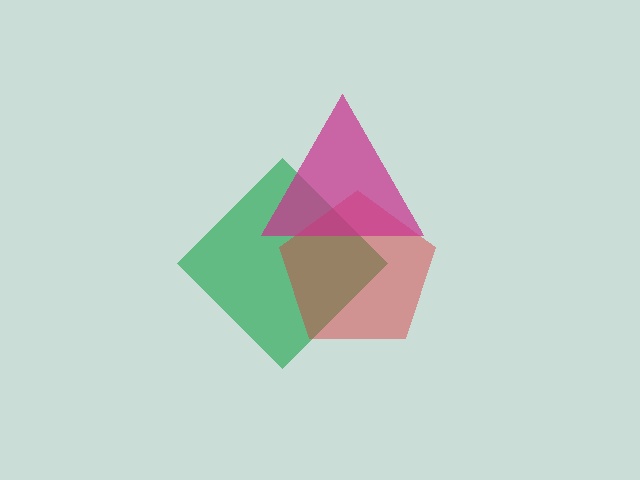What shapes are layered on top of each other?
The layered shapes are: a green diamond, a red pentagon, a magenta triangle.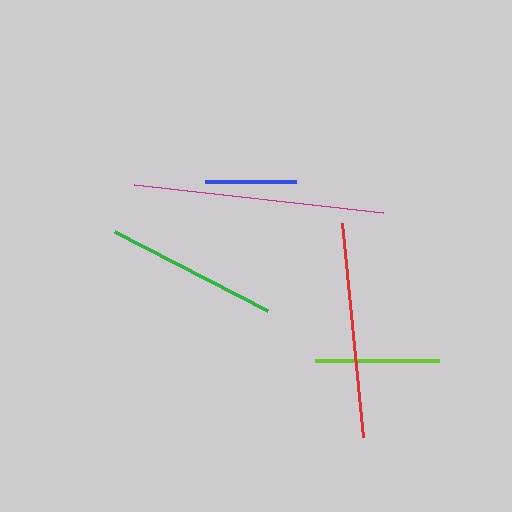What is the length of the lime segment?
The lime segment is approximately 124 pixels long.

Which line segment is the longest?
The magenta line is the longest at approximately 251 pixels.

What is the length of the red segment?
The red segment is approximately 215 pixels long.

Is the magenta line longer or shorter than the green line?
The magenta line is longer than the green line.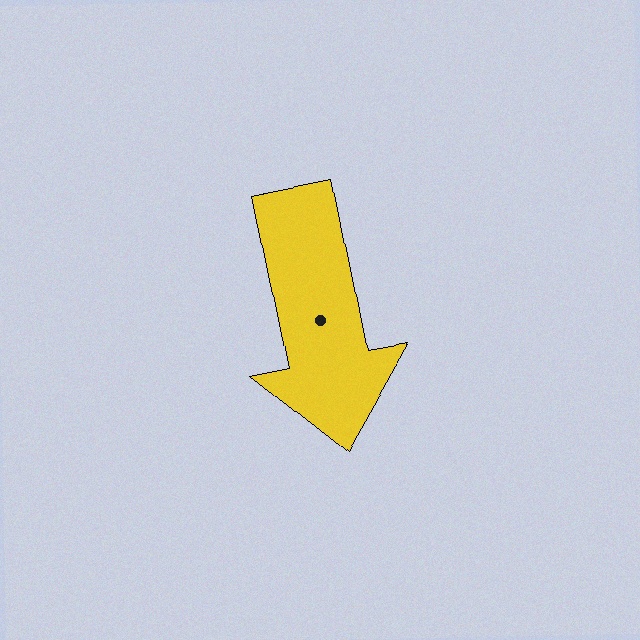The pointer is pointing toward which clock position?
Roughly 6 o'clock.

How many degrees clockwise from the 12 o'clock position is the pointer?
Approximately 169 degrees.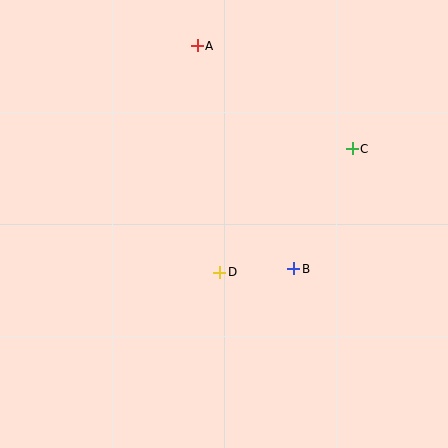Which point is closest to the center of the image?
Point D at (220, 272) is closest to the center.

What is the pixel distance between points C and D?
The distance between C and D is 181 pixels.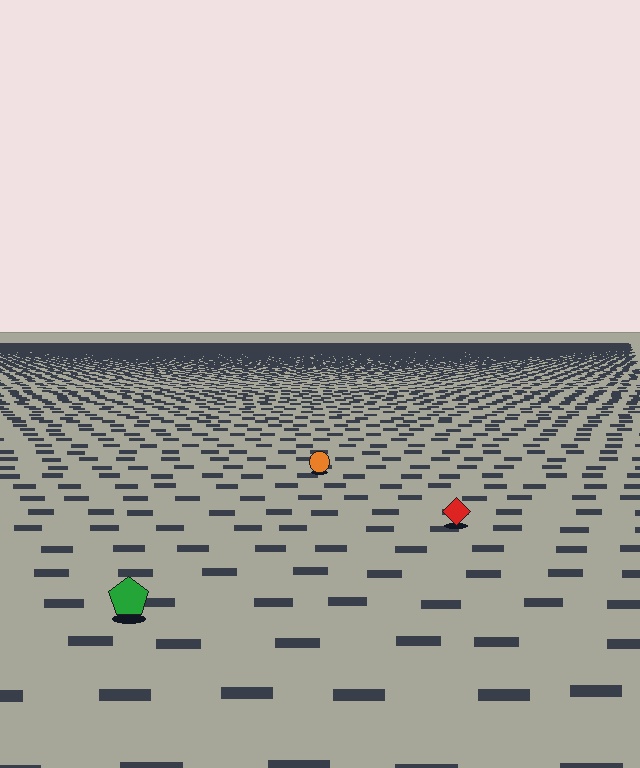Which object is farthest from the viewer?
The orange circle is farthest from the viewer. It appears smaller and the ground texture around it is denser.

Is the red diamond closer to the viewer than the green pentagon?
No. The green pentagon is closer — you can tell from the texture gradient: the ground texture is coarser near it.